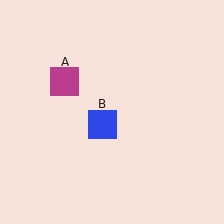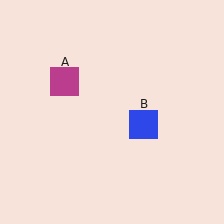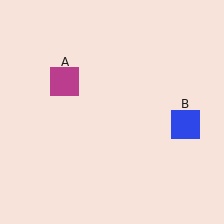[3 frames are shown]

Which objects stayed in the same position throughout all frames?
Magenta square (object A) remained stationary.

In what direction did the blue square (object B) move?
The blue square (object B) moved right.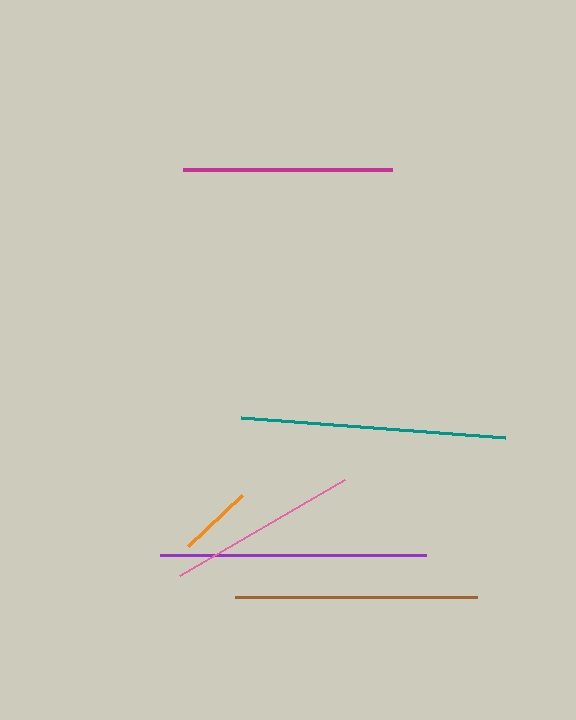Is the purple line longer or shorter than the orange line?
The purple line is longer than the orange line.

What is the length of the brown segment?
The brown segment is approximately 243 pixels long.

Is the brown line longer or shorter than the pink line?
The brown line is longer than the pink line.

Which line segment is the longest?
The purple line is the longest at approximately 267 pixels.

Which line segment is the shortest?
The orange line is the shortest at approximately 74 pixels.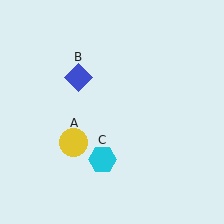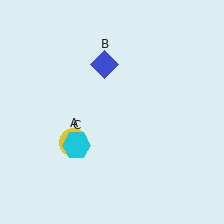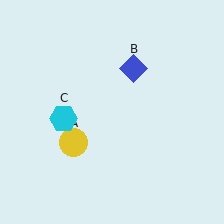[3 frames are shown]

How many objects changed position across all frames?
2 objects changed position: blue diamond (object B), cyan hexagon (object C).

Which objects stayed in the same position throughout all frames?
Yellow circle (object A) remained stationary.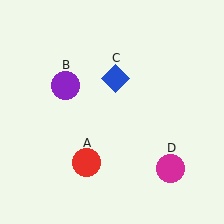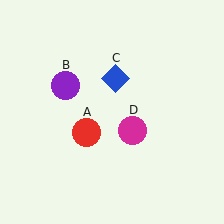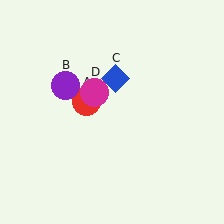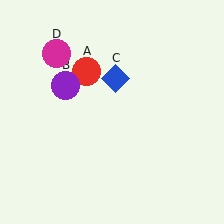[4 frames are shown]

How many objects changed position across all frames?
2 objects changed position: red circle (object A), magenta circle (object D).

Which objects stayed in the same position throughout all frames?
Purple circle (object B) and blue diamond (object C) remained stationary.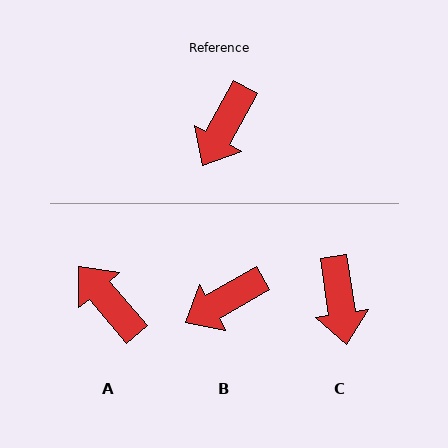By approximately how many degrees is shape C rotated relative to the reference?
Approximately 37 degrees counter-clockwise.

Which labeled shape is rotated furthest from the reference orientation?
A, about 111 degrees away.